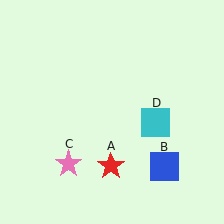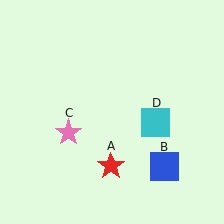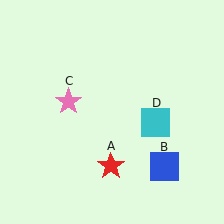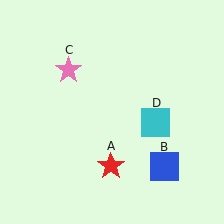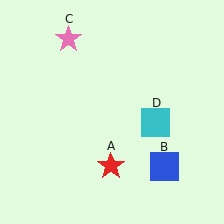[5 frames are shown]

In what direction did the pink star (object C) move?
The pink star (object C) moved up.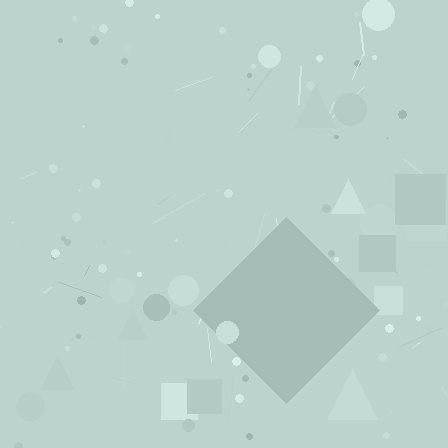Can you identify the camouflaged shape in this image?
The camouflaged shape is a diamond.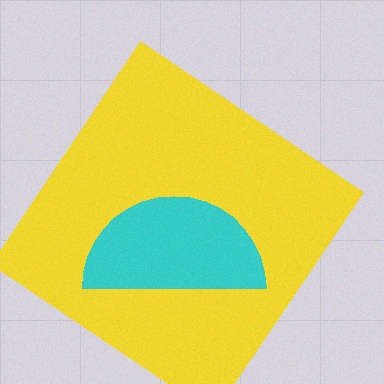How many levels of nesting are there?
2.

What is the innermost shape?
The cyan semicircle.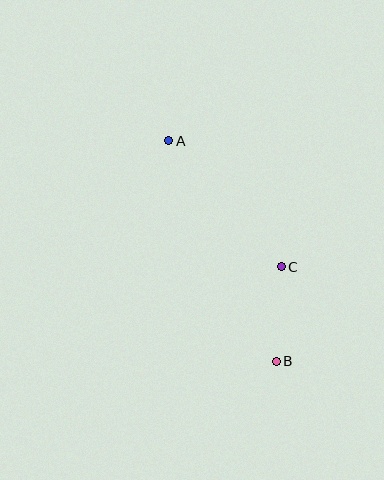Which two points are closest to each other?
Points B and C are closest to each other.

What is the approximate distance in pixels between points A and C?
The distance between A and C is approximately 169 pixels.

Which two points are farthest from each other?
Points A and B are farthest from each other.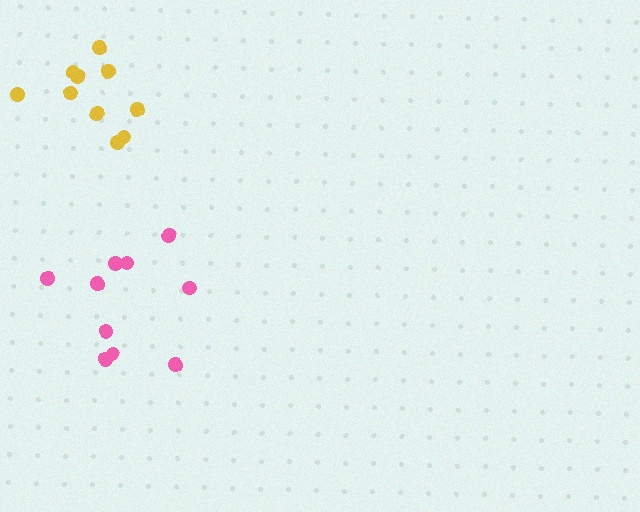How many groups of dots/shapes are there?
There are 2 groups.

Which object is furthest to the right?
The pink cluster is rightmost.